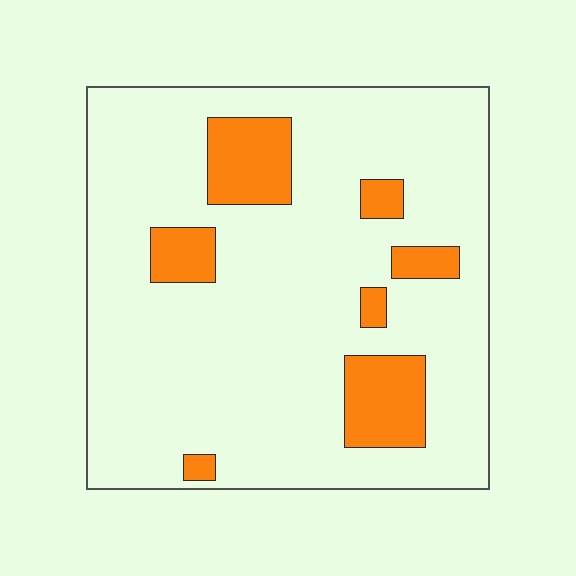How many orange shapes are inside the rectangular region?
7.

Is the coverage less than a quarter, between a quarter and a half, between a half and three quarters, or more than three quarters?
Less than a quarter.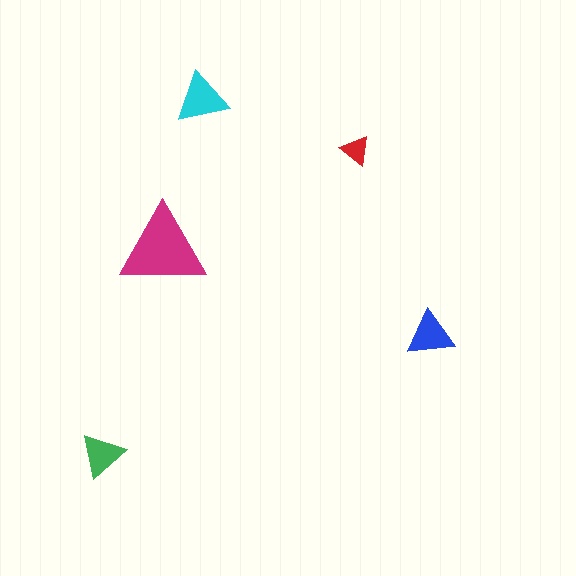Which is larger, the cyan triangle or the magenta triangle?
The magenta one.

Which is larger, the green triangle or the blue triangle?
The blue one.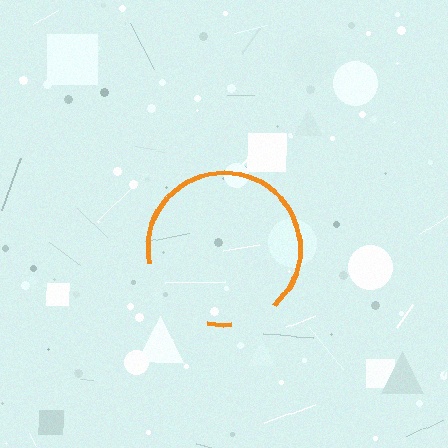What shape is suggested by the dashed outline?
The dashed outline suggests a circle.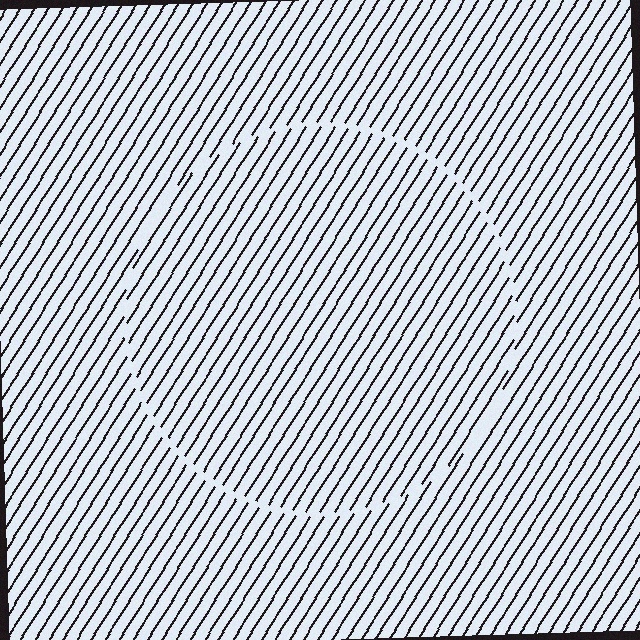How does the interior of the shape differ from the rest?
The interior of the shape contains the same grating, shifted by half a period — the contour is defined by the phase discontinuity where line-ends from the inner and outer gratings abut.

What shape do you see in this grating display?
An illusory circle. The interior of the shape contains the same grating, shifted by half a period — the contour is defined by the phase discontinuity where line-ends from the inner and outer gratings abut.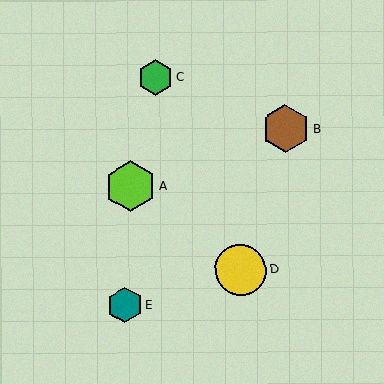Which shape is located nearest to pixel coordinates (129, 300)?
The teal hexagon (labeled E) at (125, 305) is nearest to that location.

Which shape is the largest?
The yellow circle (labeled D) is the largest.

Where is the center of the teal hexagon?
The center of the teal hexagon is at (125, 305).